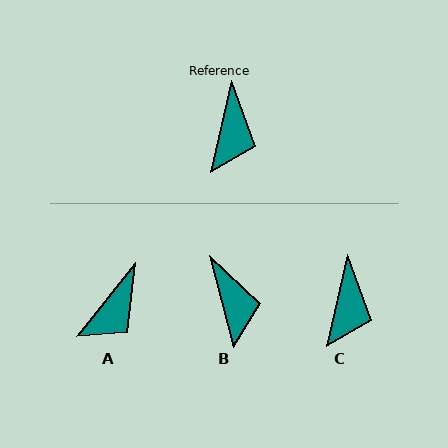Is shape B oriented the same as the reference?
No, it is off by about 28 degrees.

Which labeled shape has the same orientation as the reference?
C.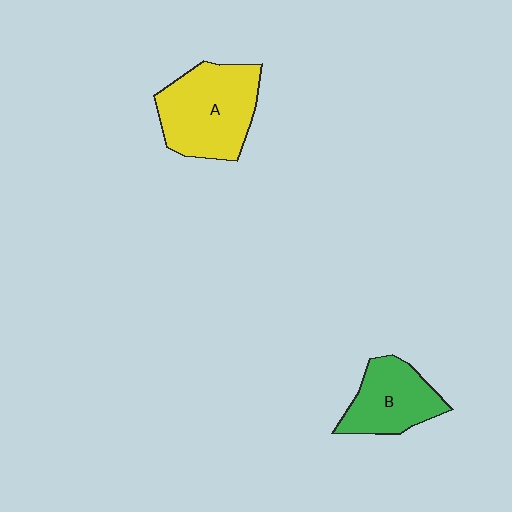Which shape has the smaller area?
Shape B (green).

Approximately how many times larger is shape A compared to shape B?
Approximately 1.5 times.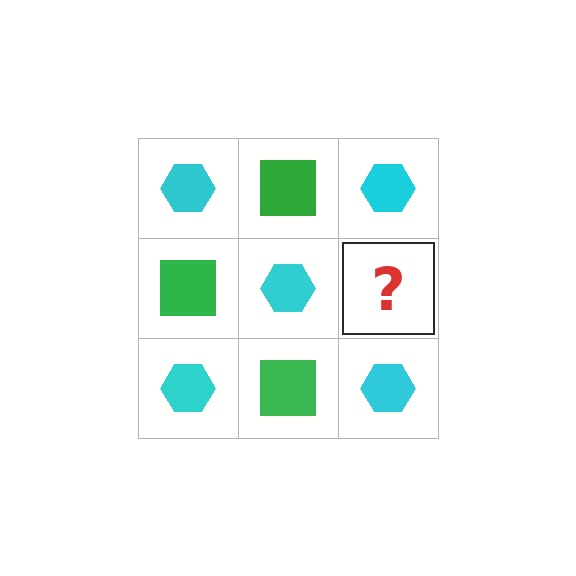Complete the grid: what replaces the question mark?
The question mark should be replaced with a green square.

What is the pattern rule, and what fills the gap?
The rule is that it alternates cyan hexagon and green square in a checkerboard pattern. The gap should be filled with a green square.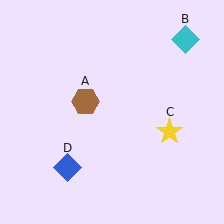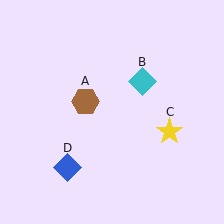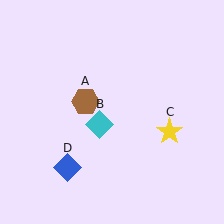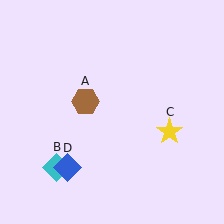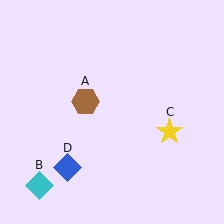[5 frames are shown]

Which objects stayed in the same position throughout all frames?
Brown hexagon (object A) and yellow star (object C) and blue diamond (object D) remained stationary.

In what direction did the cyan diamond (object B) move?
The cyan diamond (object B) moved down and to the left.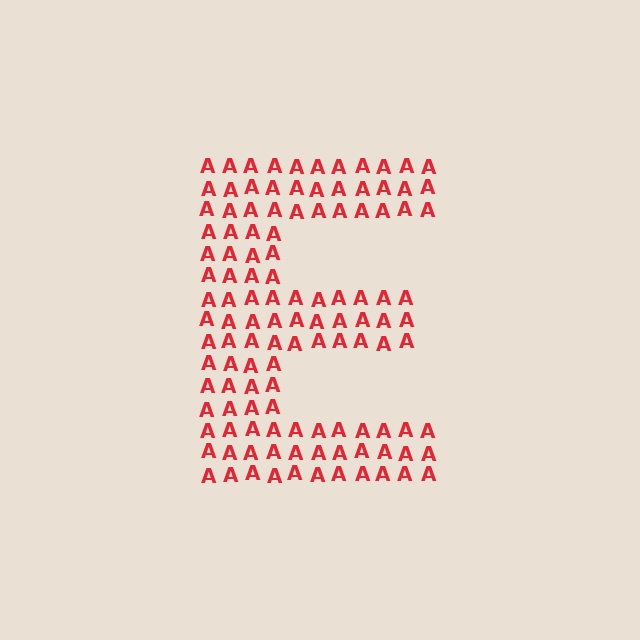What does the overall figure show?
The overall figure shows the letter E.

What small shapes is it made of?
It is made of small letter A's.